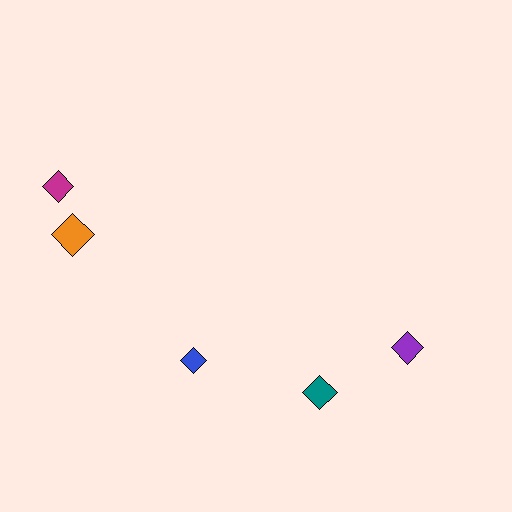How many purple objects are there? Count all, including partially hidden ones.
There is 1 purple object.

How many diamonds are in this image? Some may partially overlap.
There are 5 diamonds.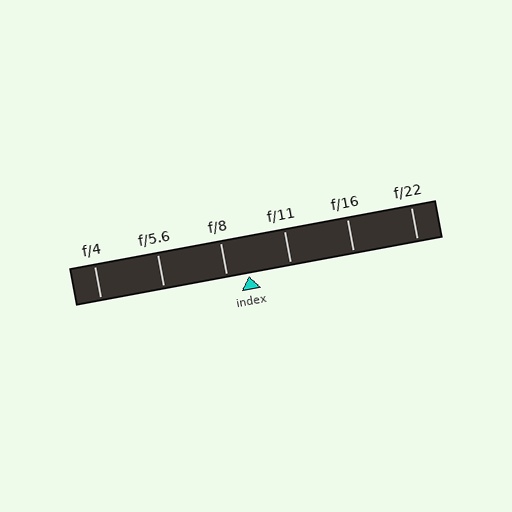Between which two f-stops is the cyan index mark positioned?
The index mark is between f/8 and f/11.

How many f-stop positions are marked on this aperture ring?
There are 6 f-stop positions marked.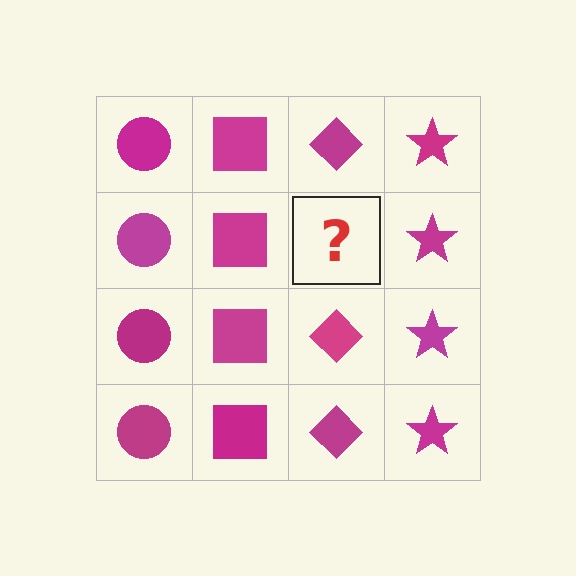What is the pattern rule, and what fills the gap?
The rule is that each column has a consistent shape. The gap should be filled with a magenta diamond.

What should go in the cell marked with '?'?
The missing cell should contain a magenta diamond.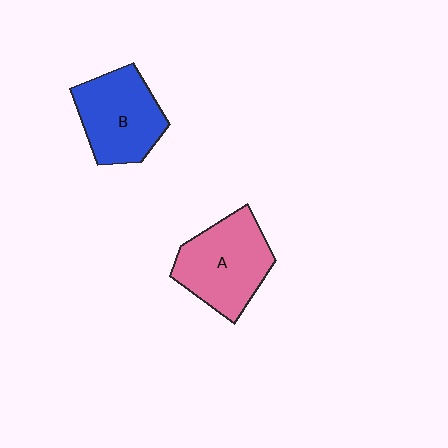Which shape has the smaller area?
Shape B (blue).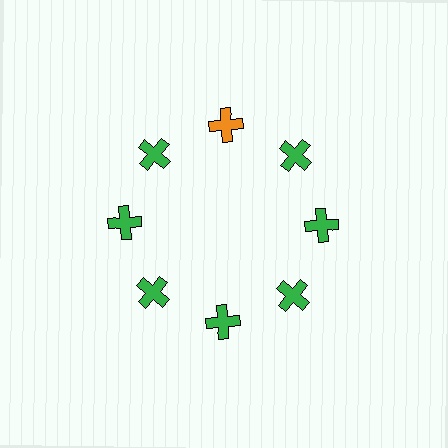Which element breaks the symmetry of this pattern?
The orange cross at roughly the 12 o'clock position breaks the symmetry. All other shapes are green crosses.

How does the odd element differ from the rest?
It has a different color: orange instead of green.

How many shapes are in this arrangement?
There are 8 shapes arranged in a ring pattern.